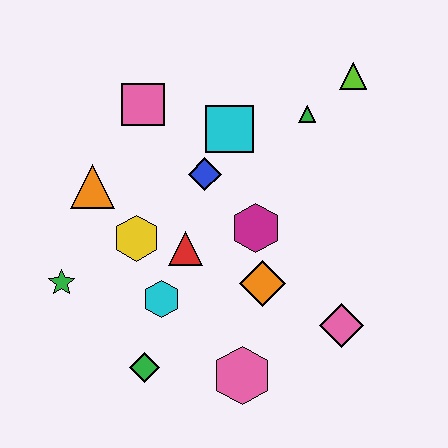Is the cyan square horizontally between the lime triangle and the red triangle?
Yes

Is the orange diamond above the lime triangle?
No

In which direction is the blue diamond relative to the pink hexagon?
The blue diamond is above the pink hexagon.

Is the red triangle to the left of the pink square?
No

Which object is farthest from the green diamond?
The lime triangle is farthest from the green diamond.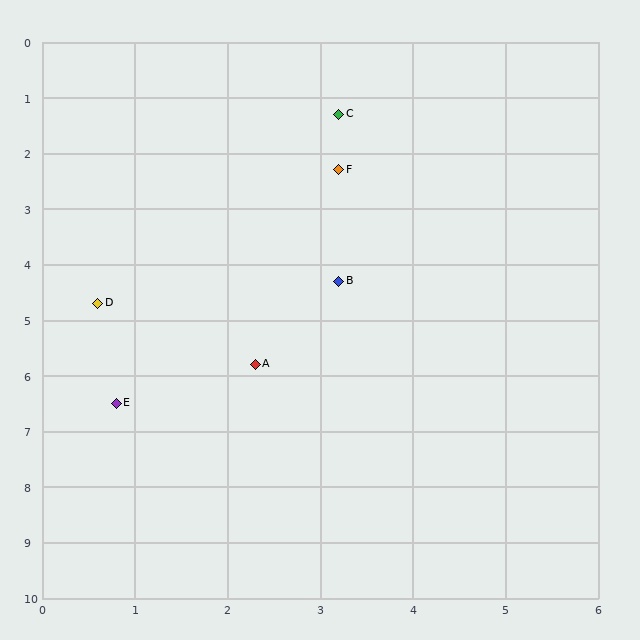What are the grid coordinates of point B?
Point B is at approximately (3.2, 4.3).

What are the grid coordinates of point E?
Point E is at approximately (0.8, 6.5).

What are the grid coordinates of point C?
Point C is at approximately (3.2, 1.3).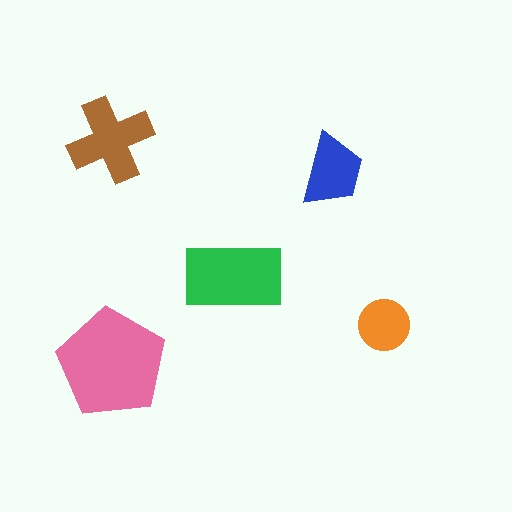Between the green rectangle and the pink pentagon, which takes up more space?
The pink pentagon.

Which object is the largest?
The pink pentagon.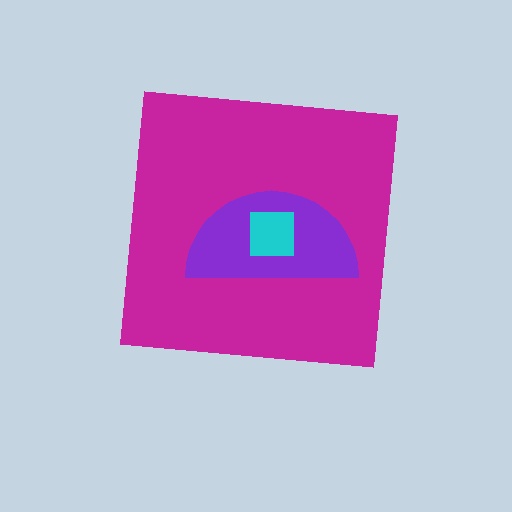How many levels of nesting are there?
3.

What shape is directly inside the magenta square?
The purple semicircle.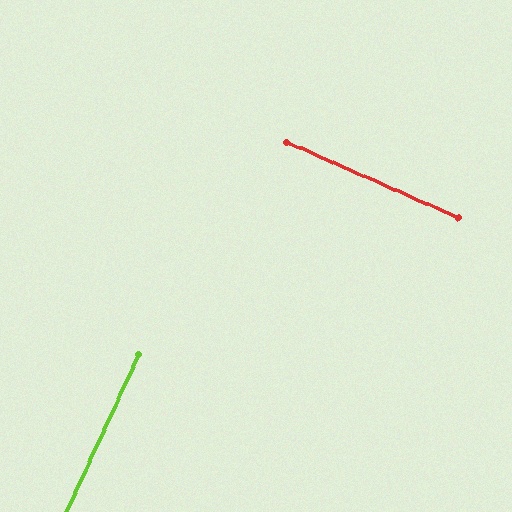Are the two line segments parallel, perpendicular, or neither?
Perpendicular — they meet at approximately 90°.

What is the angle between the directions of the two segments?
Approximately 90 degrees.